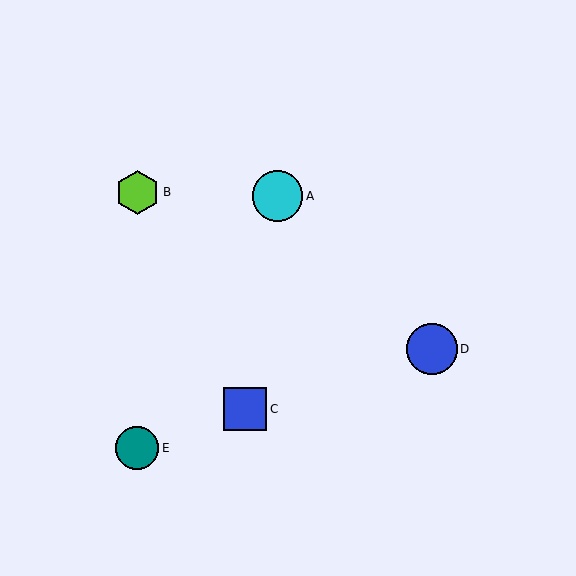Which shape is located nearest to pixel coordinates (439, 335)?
The blue circle (labeled D) at (432, 349) is nearest to that location.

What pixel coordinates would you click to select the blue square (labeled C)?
Click at (245, 409) to select the blue square C.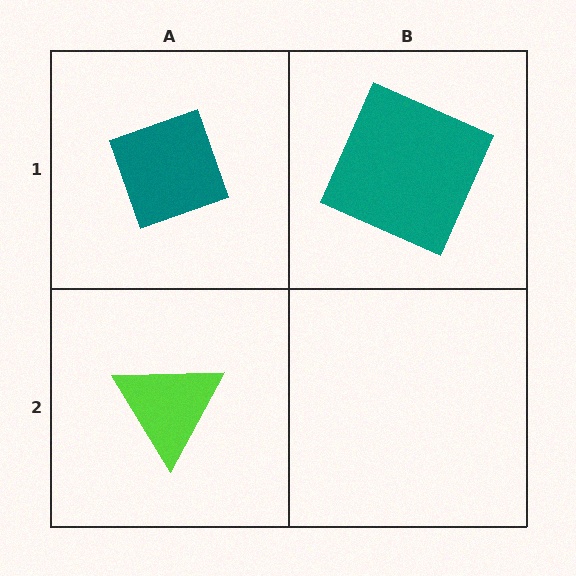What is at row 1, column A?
A teal diamond.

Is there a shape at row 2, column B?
No, that cell is empty.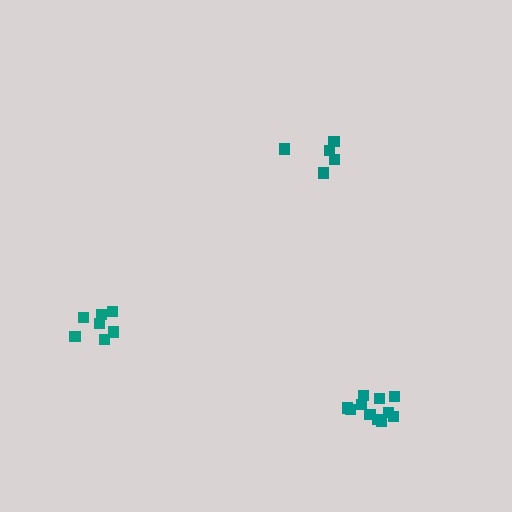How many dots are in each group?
Group 1: 11 dots, Group 2: 5 dots, Group 3: 7 dots (23 total).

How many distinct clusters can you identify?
There are 3 distinct clusters.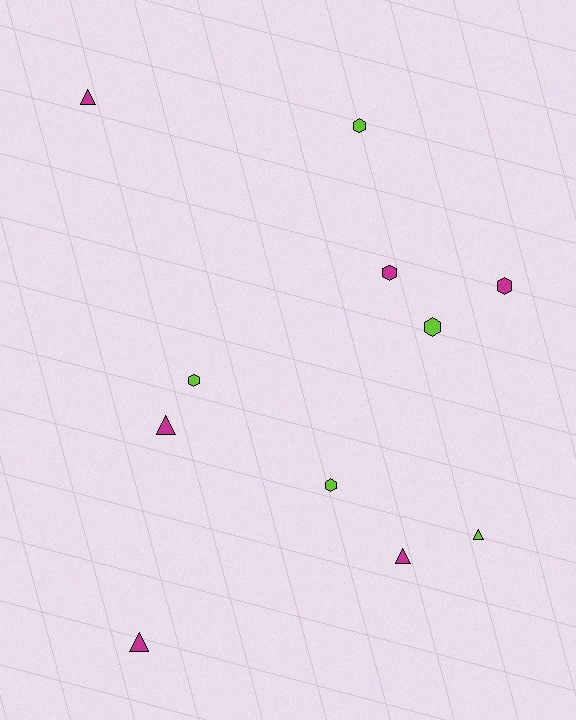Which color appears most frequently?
Magenta, with 6 objects.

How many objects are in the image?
There are 11 objects.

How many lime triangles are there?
There is 1 lime triangle.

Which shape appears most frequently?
Hexagon, with 6 objects.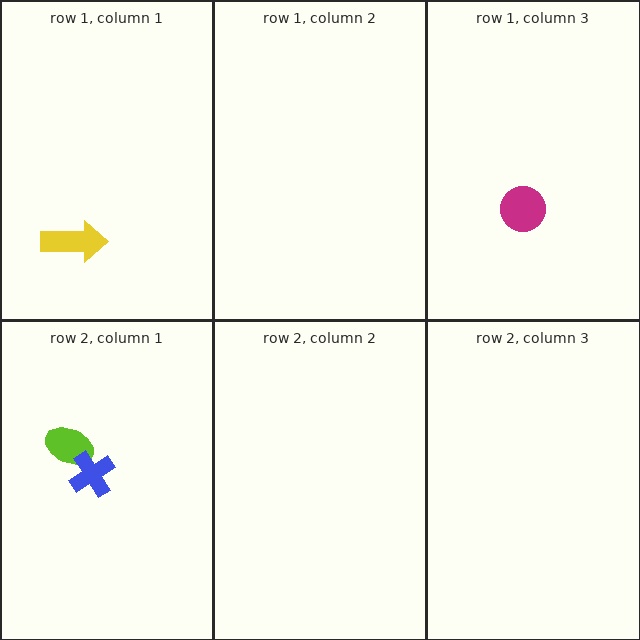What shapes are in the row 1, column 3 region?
The magenta circle.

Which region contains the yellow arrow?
The row 1, column 1 region.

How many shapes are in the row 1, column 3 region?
1.